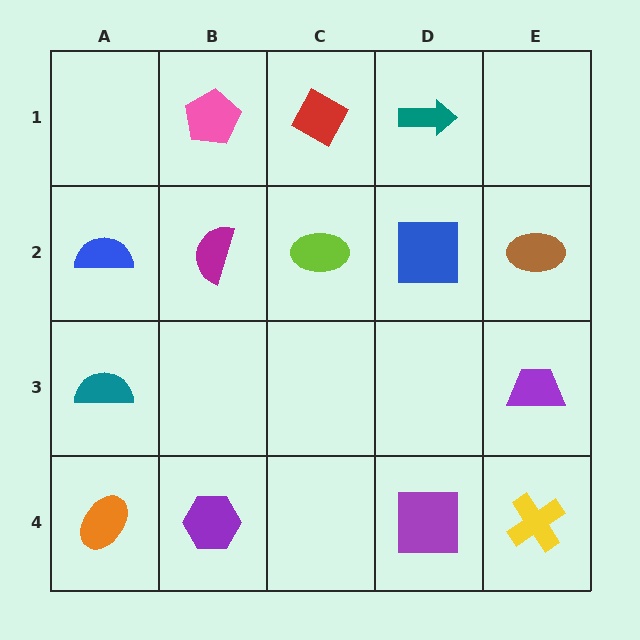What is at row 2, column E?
A brown ellipse.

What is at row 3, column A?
A teal semicircle.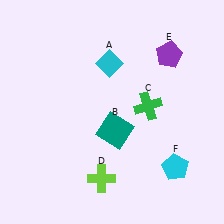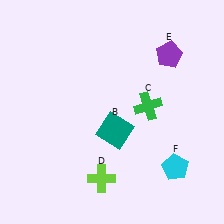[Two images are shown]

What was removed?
The cyan diamond (A) was removed in Image 2.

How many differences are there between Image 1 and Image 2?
There is 1 difference between the two images.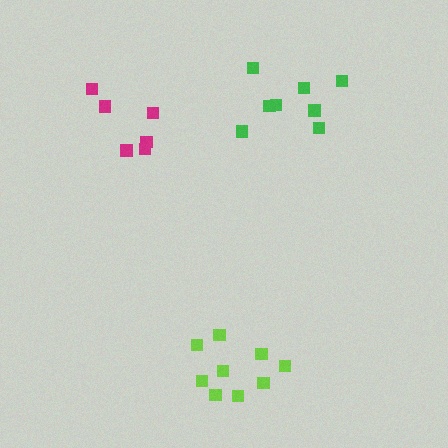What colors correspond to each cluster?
The clusters are colored: lime, magenta, green.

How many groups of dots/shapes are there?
There are 3 groups.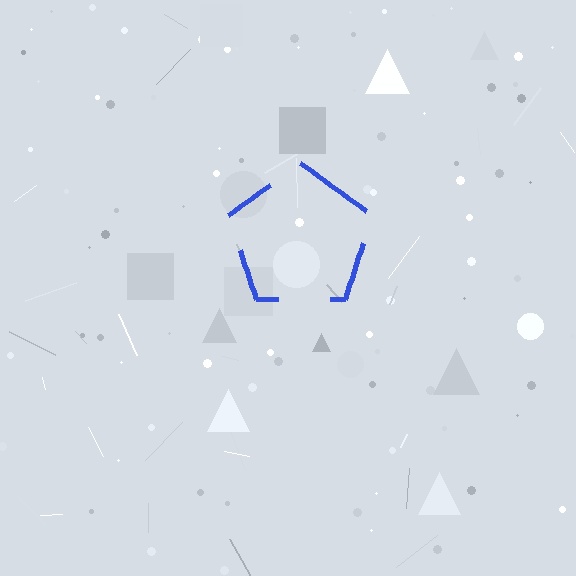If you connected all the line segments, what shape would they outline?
They would outline a pentagon.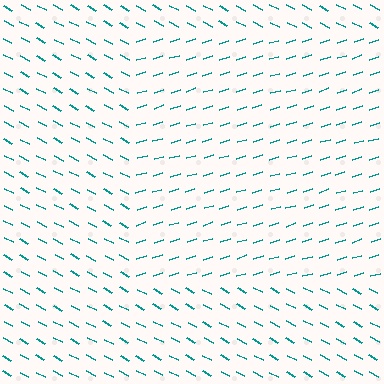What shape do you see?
I see a rectangle.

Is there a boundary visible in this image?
Yes, there is a texture boundary formed by a change in line orientation.